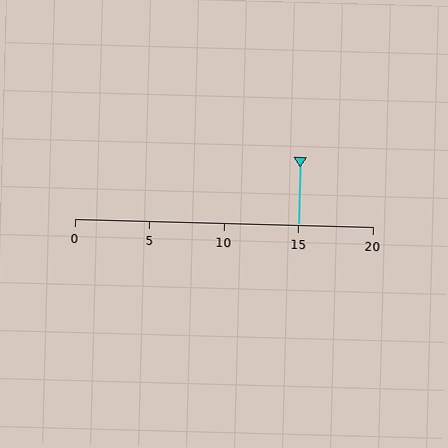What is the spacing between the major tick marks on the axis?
The major ticks are spaced 5 apart.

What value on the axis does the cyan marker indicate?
The marker indicates approximately 15.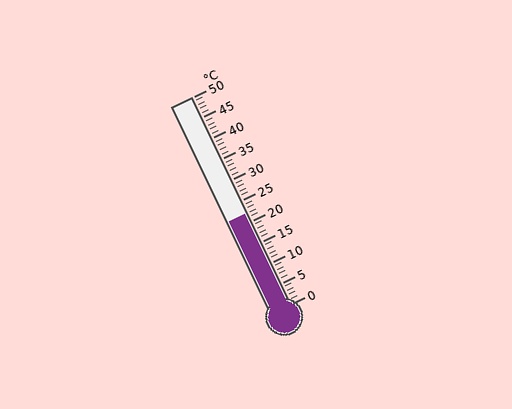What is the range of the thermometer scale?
The thermometer scale ranges from 0°C to 50°C.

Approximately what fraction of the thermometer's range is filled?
The thermometer is filled to approximately 45% of its range.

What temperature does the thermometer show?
The thermometer shows approximately 22°C.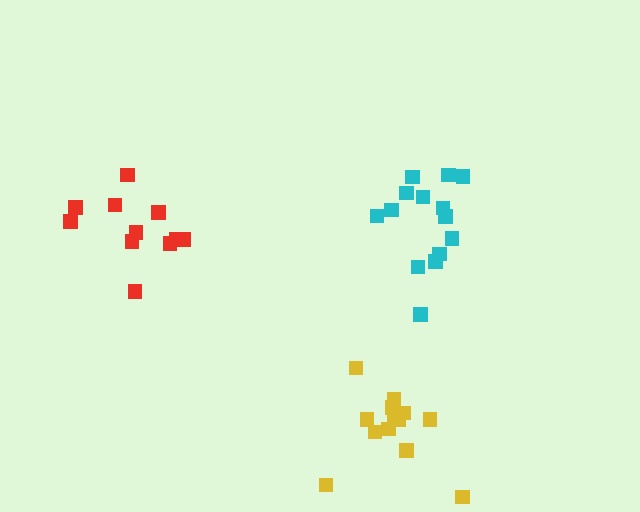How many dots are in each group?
Group 1: 14 dots, Group 2: 11 dots, Group 3: 13 dots (38 total).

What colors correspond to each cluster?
The clusters are colored: cyan, red, yellow.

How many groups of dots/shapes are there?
There are 3 groups.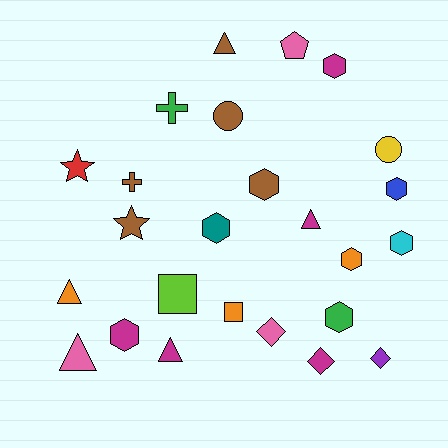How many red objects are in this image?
There is 1 red object.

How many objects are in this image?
There are 25 objects.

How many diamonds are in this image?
There are 3 diamonds.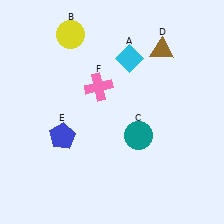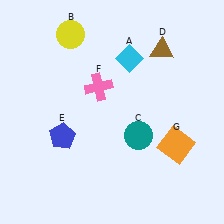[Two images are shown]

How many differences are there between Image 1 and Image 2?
There is 1 difference between the two images.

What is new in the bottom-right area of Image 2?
An orange square (G) was added in the bottom-right area of Image 2.